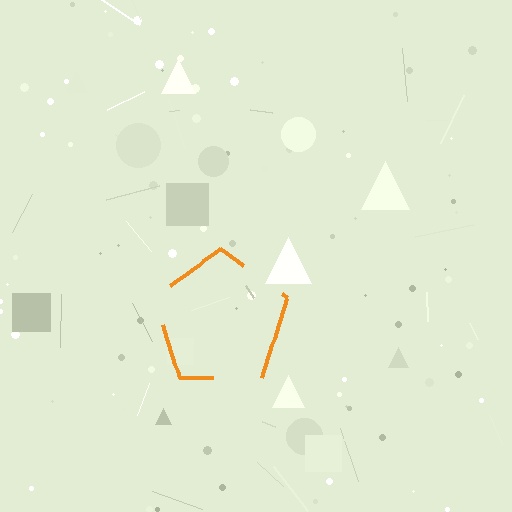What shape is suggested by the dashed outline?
The dashed outline suggests a pentagon.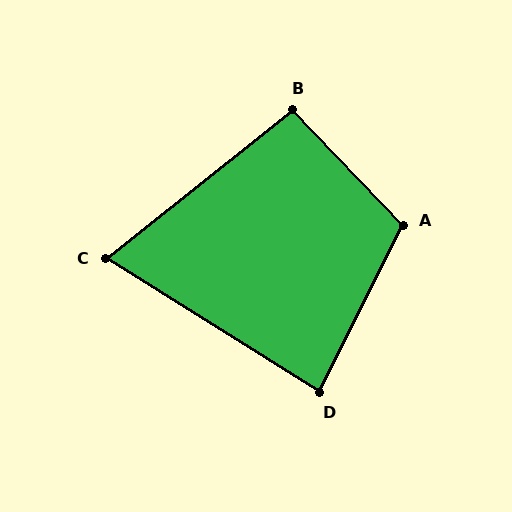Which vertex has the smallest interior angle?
C, at approximately 71 degrees.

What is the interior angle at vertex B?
Approximately 95 degrees (obtuse).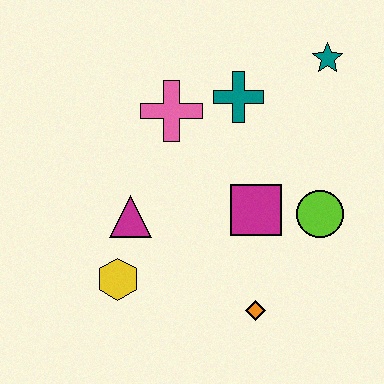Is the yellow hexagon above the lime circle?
No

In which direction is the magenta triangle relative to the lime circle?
The magenta triangle is to the left of the lime circle.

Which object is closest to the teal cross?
The pink cross is closest to the teal cross.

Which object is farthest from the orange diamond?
The teal star is farthest from the orange diamond.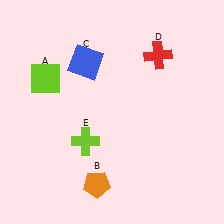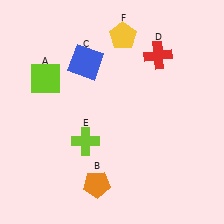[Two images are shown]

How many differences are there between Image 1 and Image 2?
There is 1 difference between the two images.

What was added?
A yellow pentagon (F) was added in Image 2.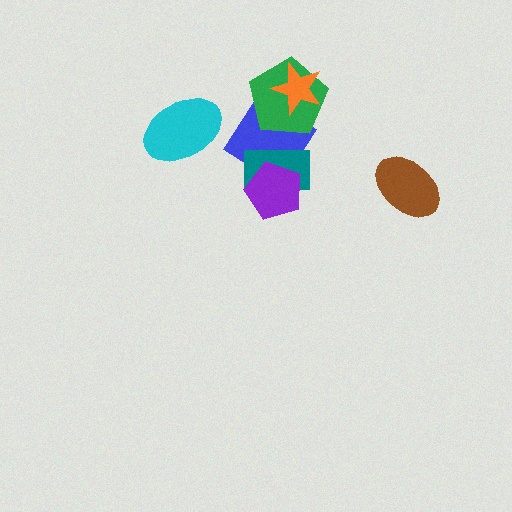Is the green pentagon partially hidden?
Yes, it is partially covered by another shape.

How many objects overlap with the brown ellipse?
0 objects overlap with the brown ellipse.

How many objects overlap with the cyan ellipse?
0 objects overlap with the cyan ellipse.